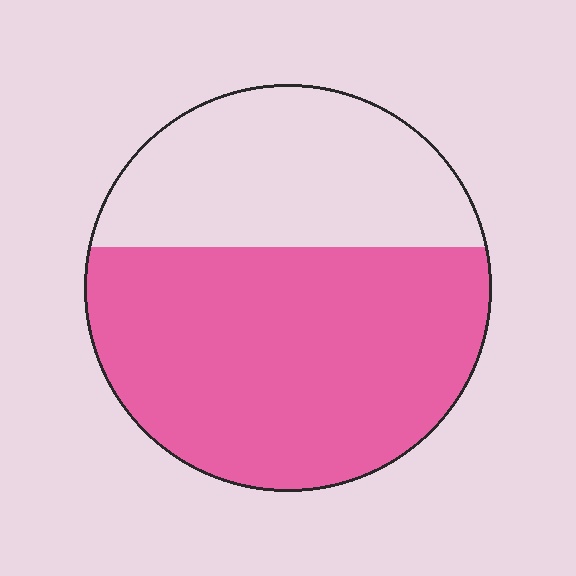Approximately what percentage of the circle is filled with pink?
Approximately 65%.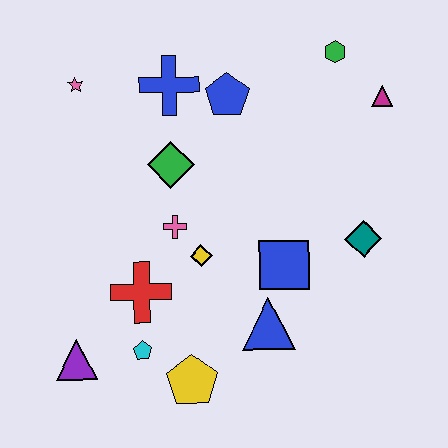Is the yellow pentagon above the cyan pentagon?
No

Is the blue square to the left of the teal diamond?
Yes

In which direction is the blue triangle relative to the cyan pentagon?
The blue triangle is to the right of the cyan pentagon.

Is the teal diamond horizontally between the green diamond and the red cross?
No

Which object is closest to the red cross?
The cyan pentagon is closest to the red cross.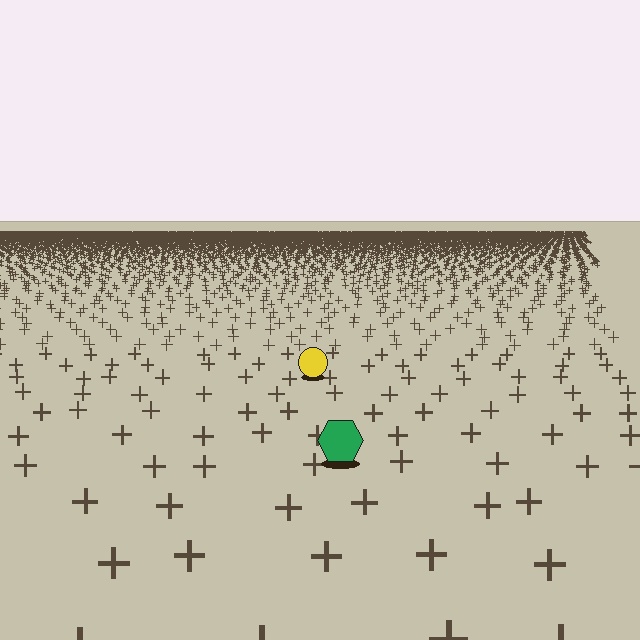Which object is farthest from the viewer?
The yellow circle is farthest from the viewer. It appears smaller and the ground texture around it is denser.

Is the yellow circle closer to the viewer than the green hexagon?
No. The green hexagon is closer — you can tell from the texture gradient: the ground texture is coarser near it.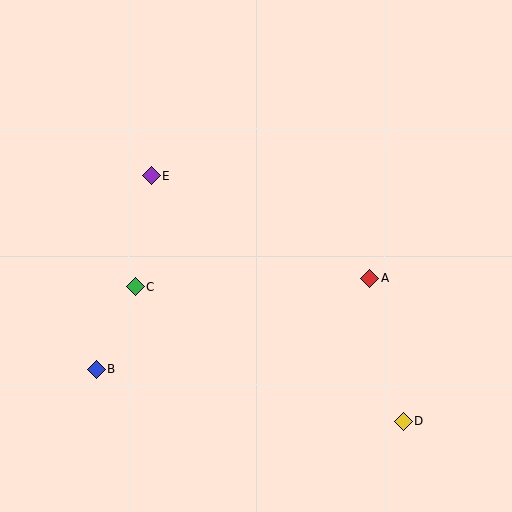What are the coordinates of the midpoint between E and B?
The midpoint between E and B is at (124, 272).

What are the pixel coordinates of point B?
Point B is at (96, 369).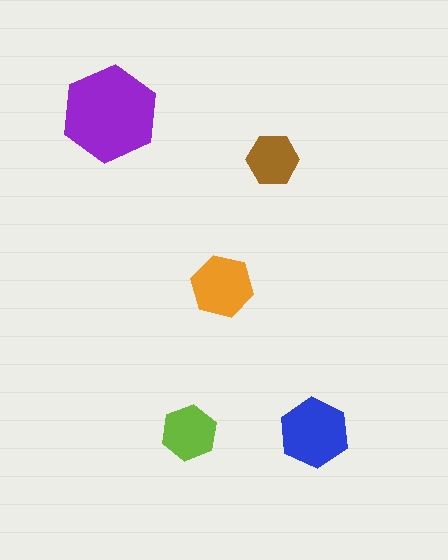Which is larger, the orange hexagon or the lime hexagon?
The orange one.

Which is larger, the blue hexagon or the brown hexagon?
The blue one.